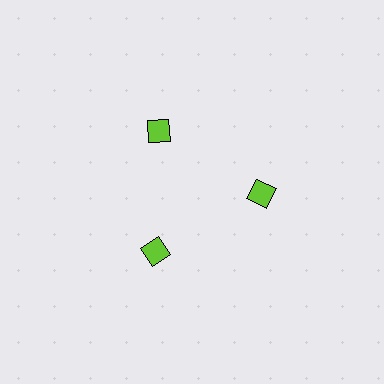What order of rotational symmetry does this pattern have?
This pattern has 3-fold rotational symmetry.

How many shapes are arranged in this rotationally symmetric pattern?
There are 3 shapes, arranged in 3 groups of 1.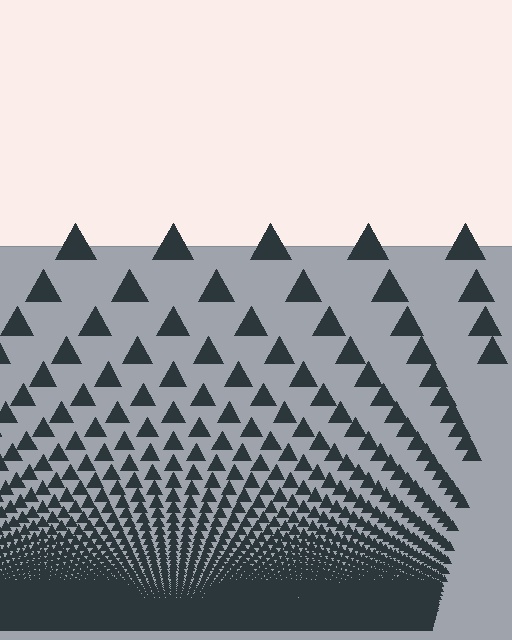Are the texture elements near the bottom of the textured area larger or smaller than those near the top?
Smaller. The gradient is inverted — elements near the bottom are smaller and denser.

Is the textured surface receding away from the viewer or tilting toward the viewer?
The surface appears to tilt toward the viewer. Texture elements get larger and sparser toward the top.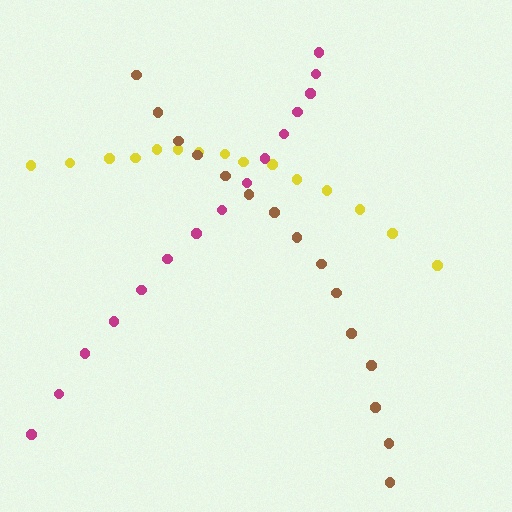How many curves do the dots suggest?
There are 3 distinct paths.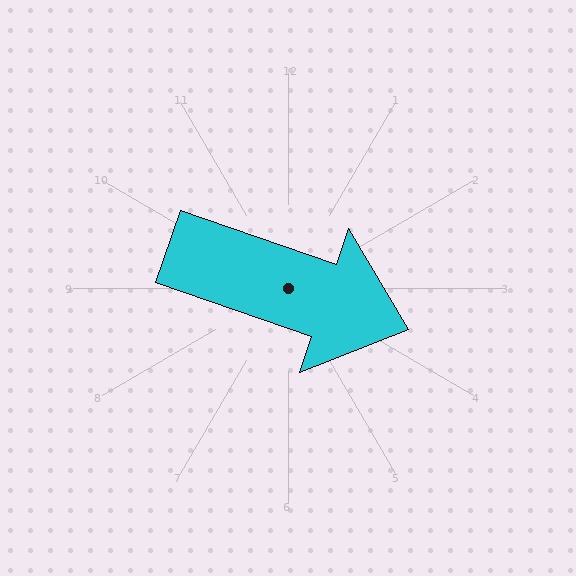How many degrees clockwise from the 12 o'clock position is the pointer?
Approximately 109 degrees.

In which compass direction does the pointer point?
East.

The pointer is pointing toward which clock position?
Roughly 4 o'clock.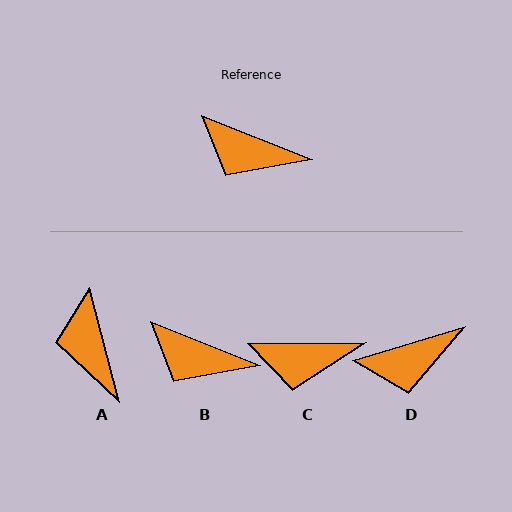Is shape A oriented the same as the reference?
No, it is off by about 54 degrees.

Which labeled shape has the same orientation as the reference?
B.